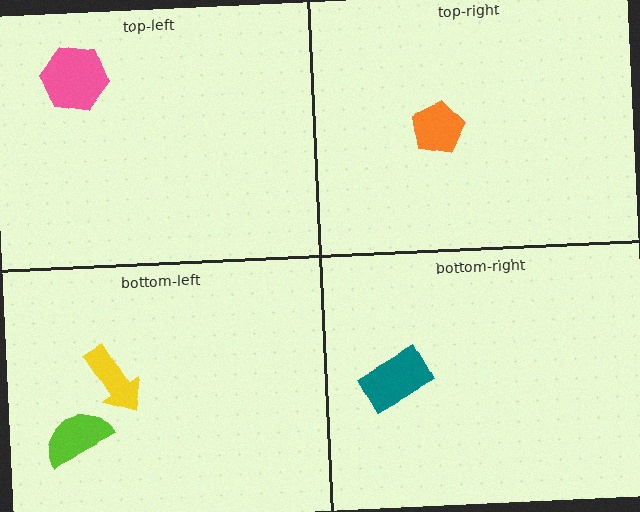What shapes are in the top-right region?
The orange pentagon.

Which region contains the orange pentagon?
The top-right region.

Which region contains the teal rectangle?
The bottom-right region.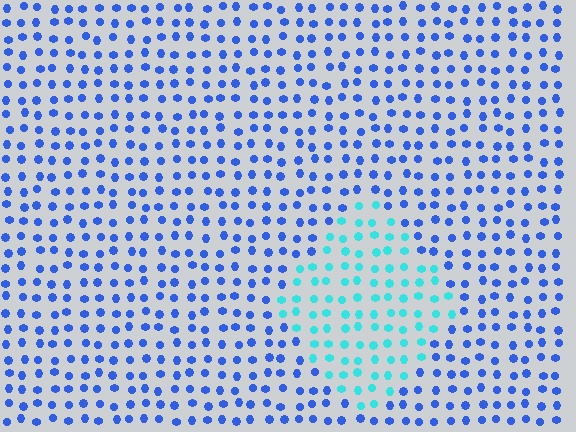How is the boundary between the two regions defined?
The boundary is defined purely by a slight shift in hue (about 47 degrees). Spacing, size, and orientation are identical on both sides.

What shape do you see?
I see a diamond.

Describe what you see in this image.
The image is filled with small blue elements in a uniform arrangement. A diamond-shaped region is visible where the elements are tinted to a slightly different hue, forming a subtle color boundary.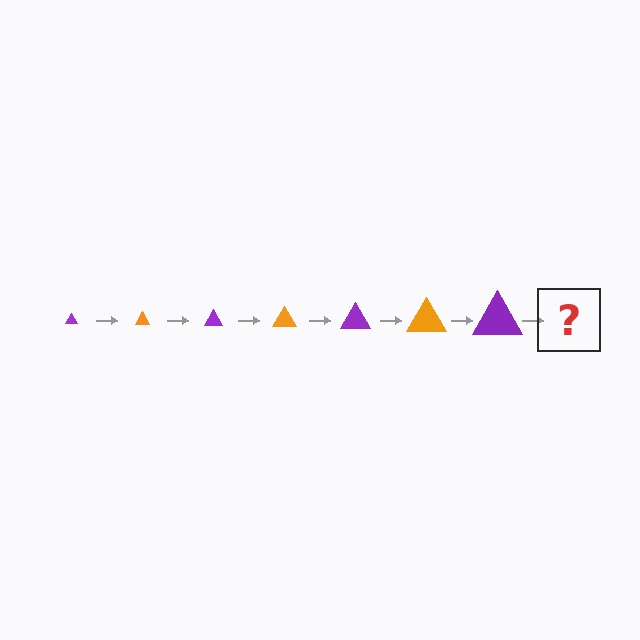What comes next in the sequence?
The next element should be an orange triangle, larger than the previous one.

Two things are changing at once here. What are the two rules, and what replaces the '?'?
The two rules are that the triangle grows larger each step and the color cycles through purple and orange. The '?' should be an orange triangle, larger than the previous one.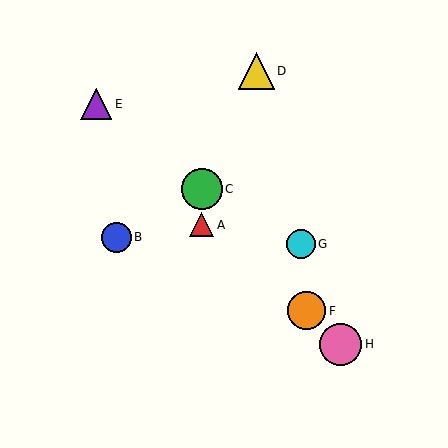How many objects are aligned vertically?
2 objects (A, C) are aligned vertically.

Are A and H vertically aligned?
No, A is at x≈202 and H is at x≈341.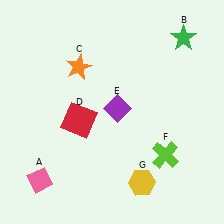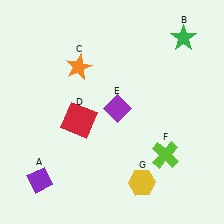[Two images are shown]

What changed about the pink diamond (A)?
In Image 1, A is pink. In Image 2, it changed to purple.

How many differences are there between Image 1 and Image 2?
There is 1 difference between the two images.